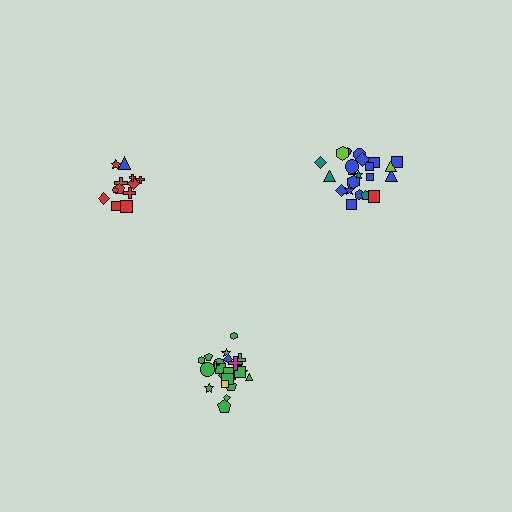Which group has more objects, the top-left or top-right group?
The top-right group.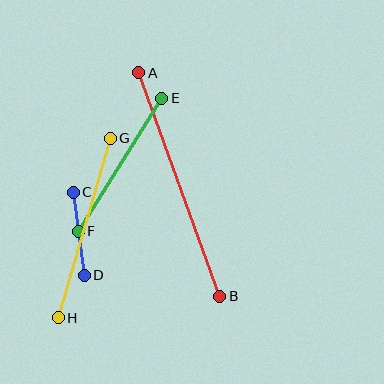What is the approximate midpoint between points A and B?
The midpoint is at approximately (179, 185) pixels.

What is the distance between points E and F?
The distance is approximately 157 pixels.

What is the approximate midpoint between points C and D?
The midpoint is at approximately (79, 234) pixels.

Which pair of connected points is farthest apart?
Points A and B are farthest apart.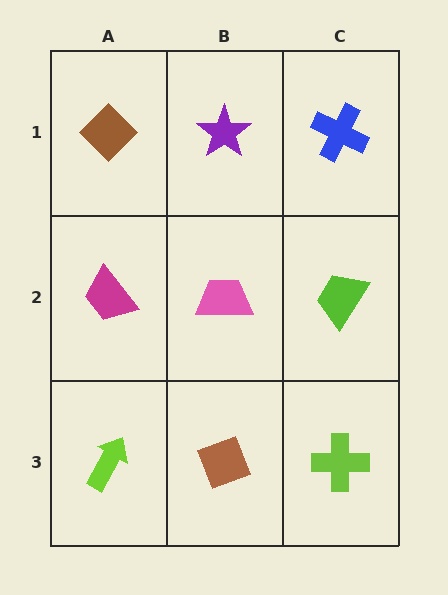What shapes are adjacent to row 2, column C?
A blue cross (row 1, column C), a lime cross (row 3, column C), a pink trapezoid (row 2, column B).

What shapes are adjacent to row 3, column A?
A magenta trapezoid (row 2, column A), a brown diamond (row 3, column B).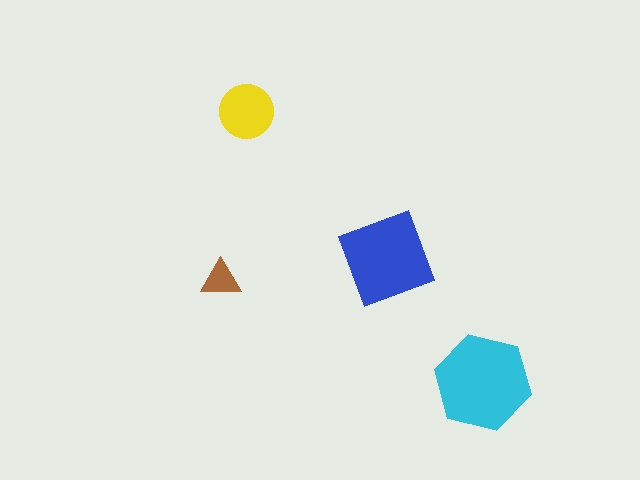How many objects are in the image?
There are 4 objects in the image.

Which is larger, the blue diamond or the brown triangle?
The blue diamond.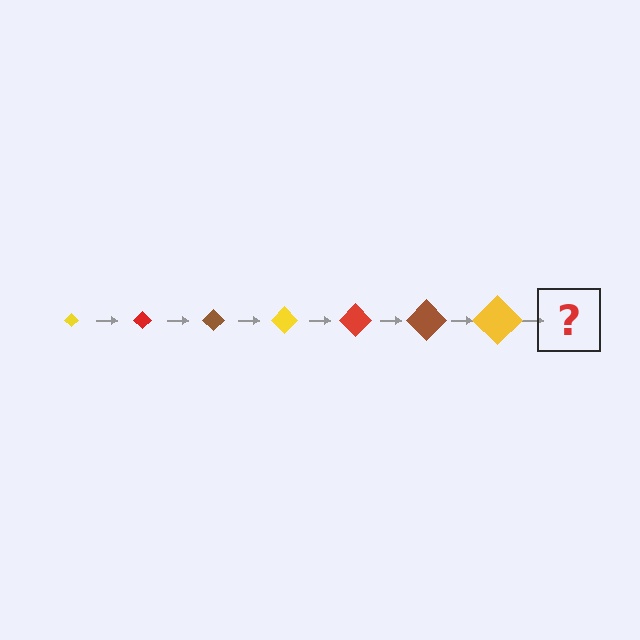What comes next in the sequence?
The next element should be a red diamond, larger than the previous one.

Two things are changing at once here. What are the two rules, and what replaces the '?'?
The two rules are that the diamond grows larger each step and the color cycles through yellow, red, and brown. The '?' should be a red diamond, larger than the previous one.